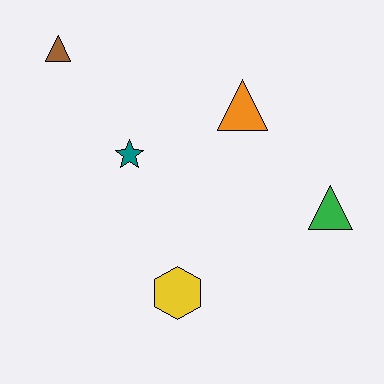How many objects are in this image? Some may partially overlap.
There are 5 objects.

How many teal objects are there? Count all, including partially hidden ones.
There is 1 teal object.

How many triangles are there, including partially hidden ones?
There are 3 triangles.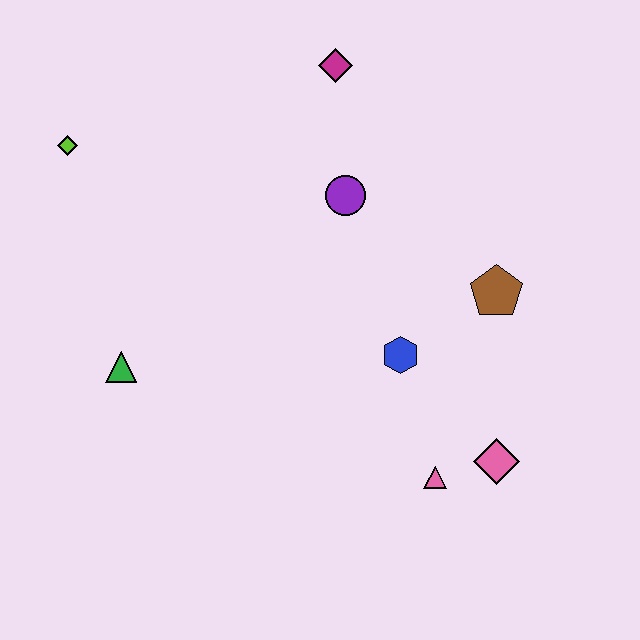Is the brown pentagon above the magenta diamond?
No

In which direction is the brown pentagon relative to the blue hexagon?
The brown pentagon is to the right of the blue hexagon.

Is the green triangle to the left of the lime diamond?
No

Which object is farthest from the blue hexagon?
The lime diamond is farthest from the blue hexagon.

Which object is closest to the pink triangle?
The pink diamond is closest to the pink triangle.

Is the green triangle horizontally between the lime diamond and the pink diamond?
Yes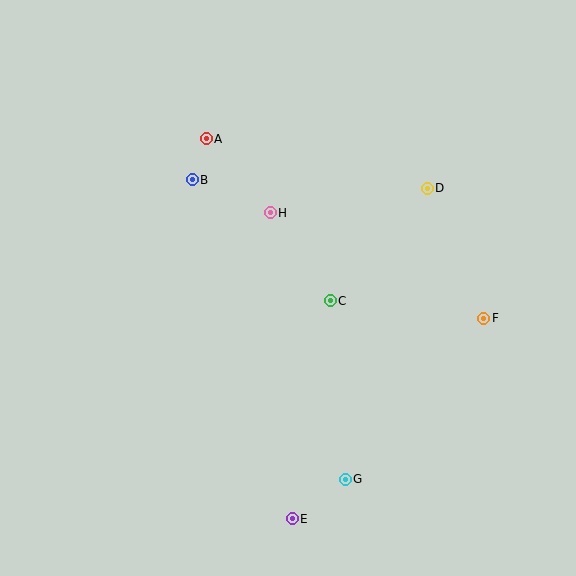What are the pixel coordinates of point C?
Point C is at (330, 301).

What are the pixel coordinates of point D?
Point D is at (427, 188).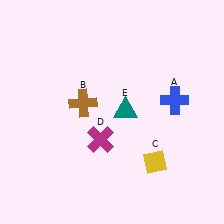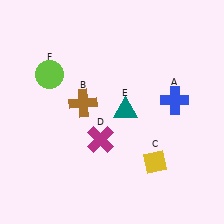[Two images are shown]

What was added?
A lime circle (F) was added in Image 2.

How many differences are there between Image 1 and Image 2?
There is 1 difference between the two images.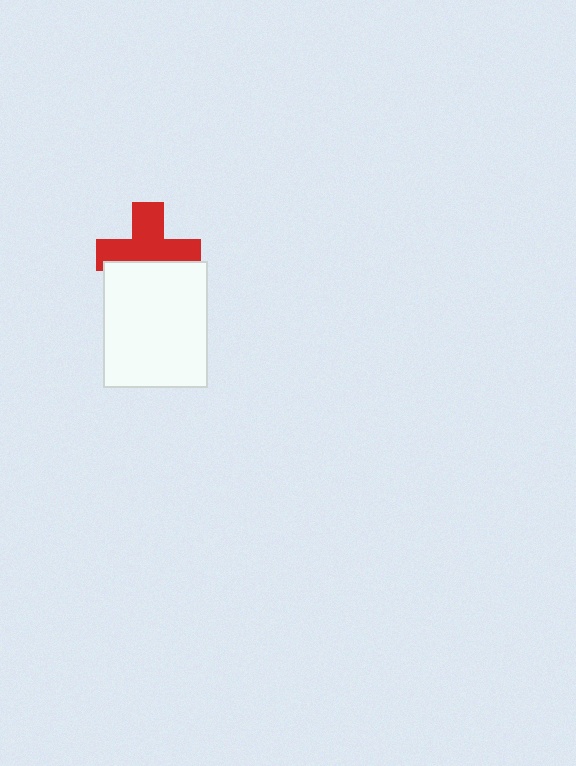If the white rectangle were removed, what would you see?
You would see the complete red cross.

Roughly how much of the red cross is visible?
About half of it is visible (roughly 63%).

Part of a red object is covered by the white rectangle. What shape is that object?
It is a cross.